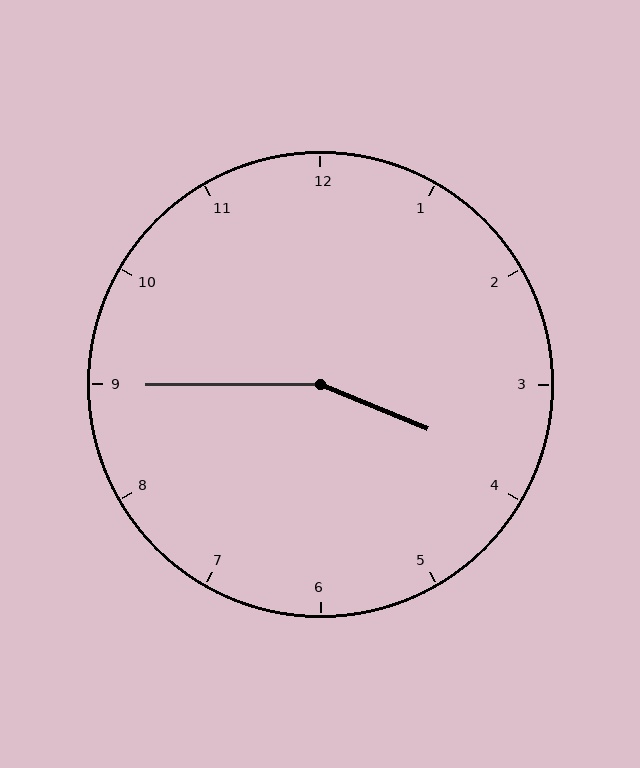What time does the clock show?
3:45.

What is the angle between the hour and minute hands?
Approximately 158 degrees.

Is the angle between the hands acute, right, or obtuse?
It is obtuse.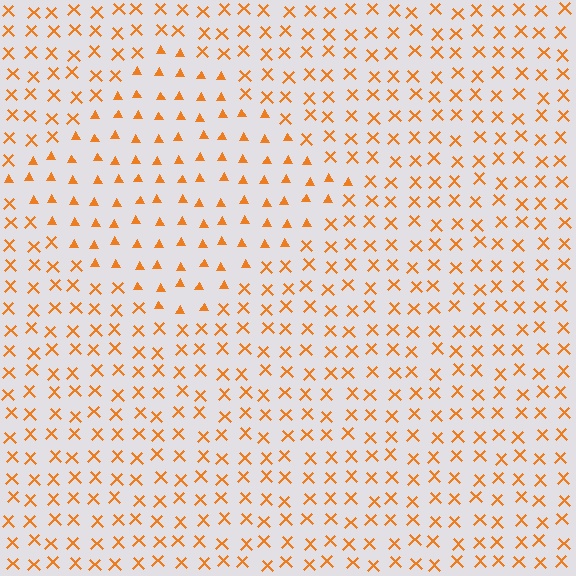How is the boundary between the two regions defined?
The boundary is defined by a change in element shape: triangles inside vs. X marks outside. All elements share the same color and spacing.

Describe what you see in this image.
The image is filled with small orange elements arranged in a uniform grid. A diamond-shaped region contains triangles, while the surrounding area contains X marks. The boundary is defined purely by the change in element shape.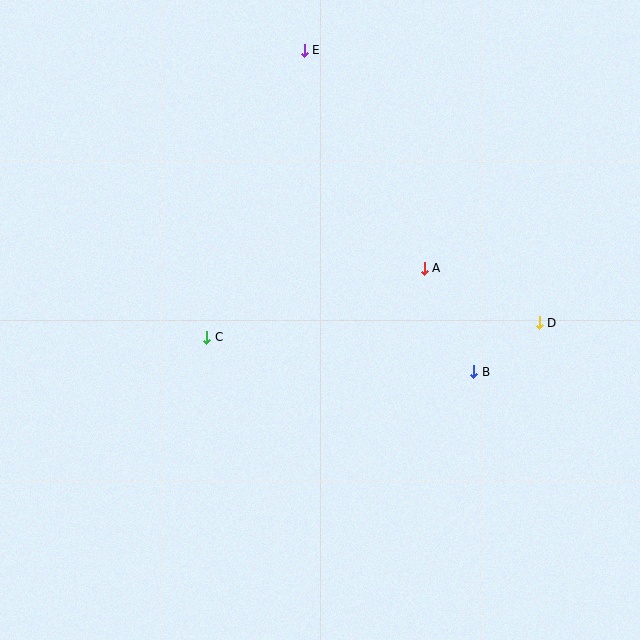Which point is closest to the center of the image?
Point C at (207, 337) is closest to the center.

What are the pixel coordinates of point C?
Point C is at (207, 337).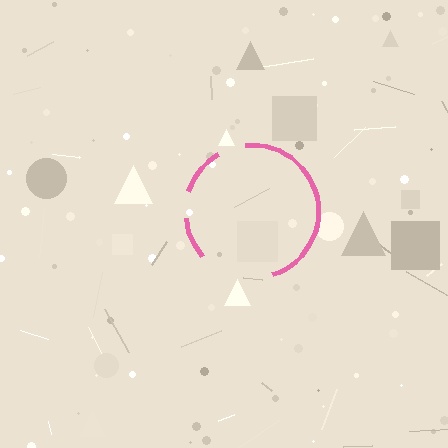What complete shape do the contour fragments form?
The contour fragments form a circle.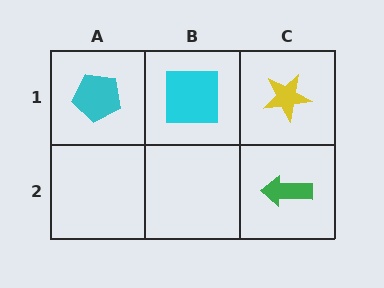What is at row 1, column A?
A cyan pentagon.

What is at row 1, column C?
A yellow star.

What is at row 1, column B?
A cyan square.